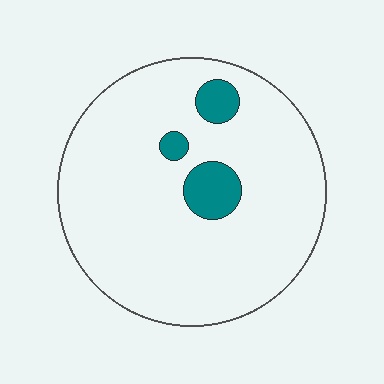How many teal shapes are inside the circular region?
3.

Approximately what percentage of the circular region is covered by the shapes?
Approximately 10%.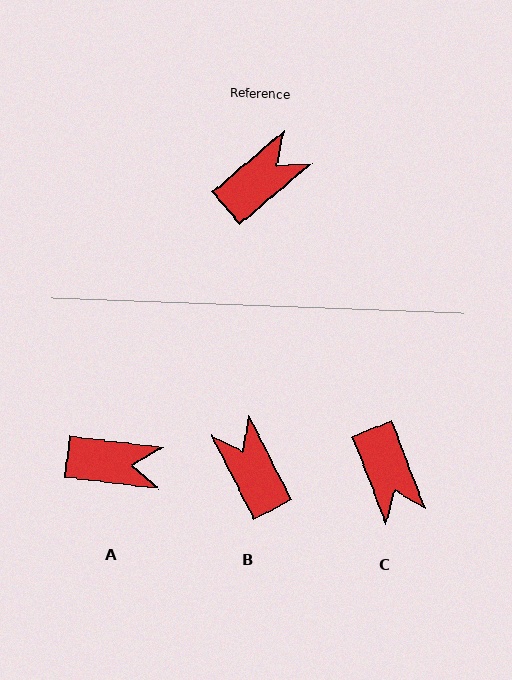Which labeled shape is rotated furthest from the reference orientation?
C, about 109 degrees away.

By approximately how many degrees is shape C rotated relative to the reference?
Approximately 109 degrees clockwise.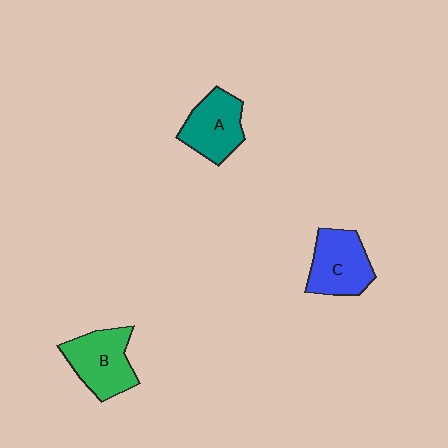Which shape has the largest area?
Shape B (green).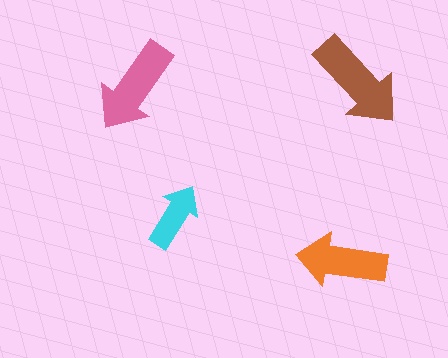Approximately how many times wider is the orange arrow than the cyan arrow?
About 1.5 times wider.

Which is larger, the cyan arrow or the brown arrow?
The brown one.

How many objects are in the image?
There are 4 objects in the image.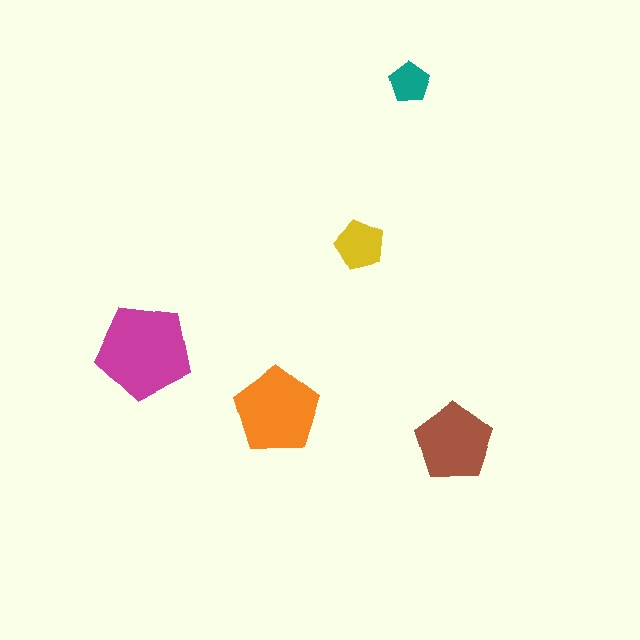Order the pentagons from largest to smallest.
the magenta one, the orange one, the brown one, the yellow one, the teal one.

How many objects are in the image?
There are 5 objects in the image.